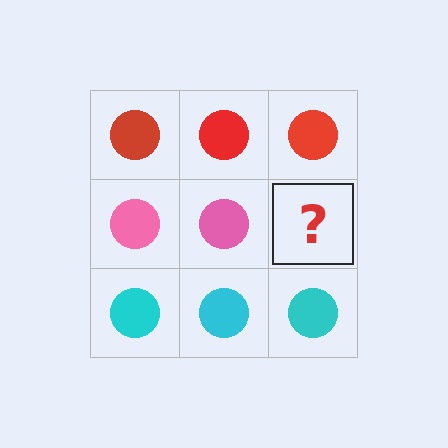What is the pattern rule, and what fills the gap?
The rule is that each row has a consistent color. The gap should be filled with a pink circle.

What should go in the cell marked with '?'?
The missing cell should contain a pink circle.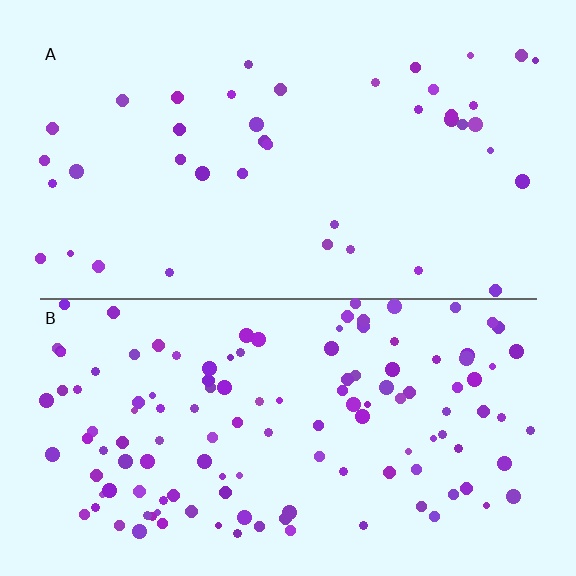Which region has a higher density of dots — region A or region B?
B (the bottom).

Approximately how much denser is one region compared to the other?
Approximately 3.1× — region B over region A.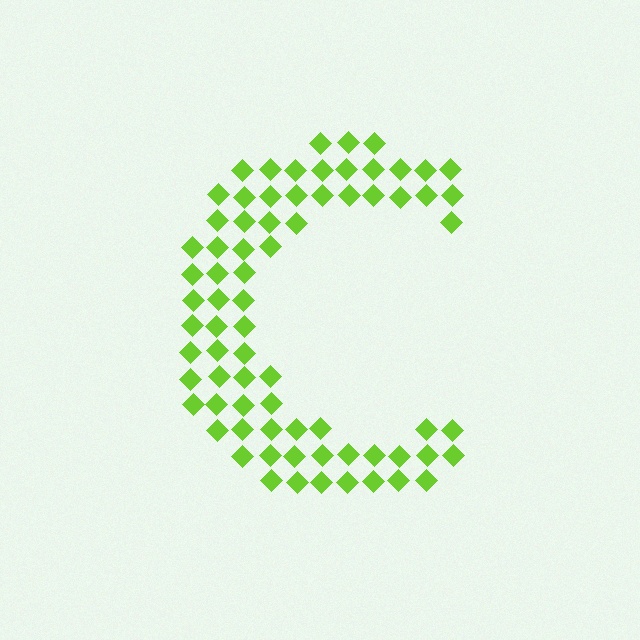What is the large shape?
The large shape is the letter C.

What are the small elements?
The small elements are diamonds.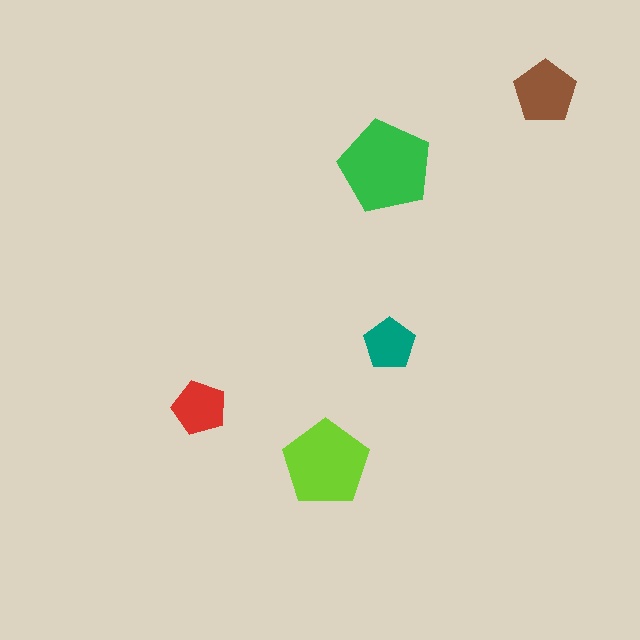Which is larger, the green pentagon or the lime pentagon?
The green one.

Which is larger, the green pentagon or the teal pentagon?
The green one.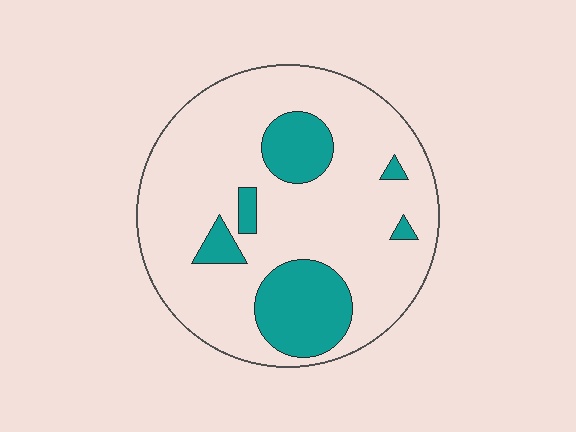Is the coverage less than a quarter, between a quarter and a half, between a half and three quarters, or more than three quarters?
Less than a quarter.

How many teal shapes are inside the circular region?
6.